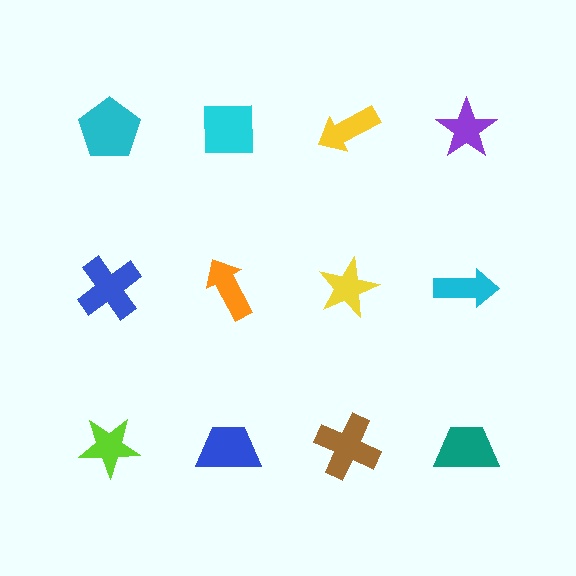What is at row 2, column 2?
An orange arrow.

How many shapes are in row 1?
4 shapes.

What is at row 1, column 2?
A cyan square.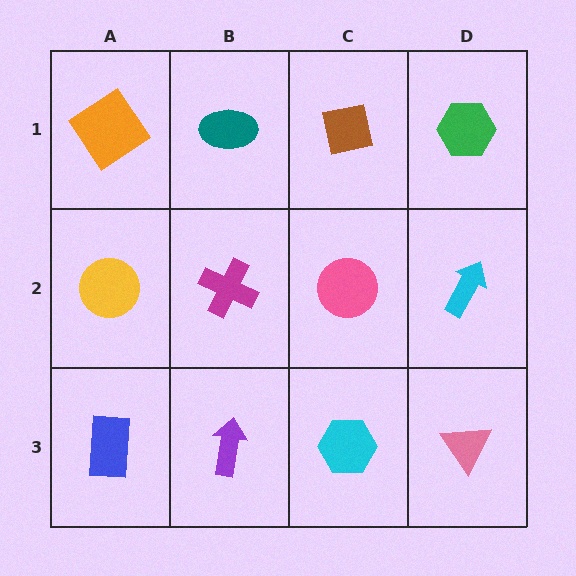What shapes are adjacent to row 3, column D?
A cyan arrow (row 2, column D), a cyan hexagon (row 3, column C).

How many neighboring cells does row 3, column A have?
2.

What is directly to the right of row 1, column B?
A brown square.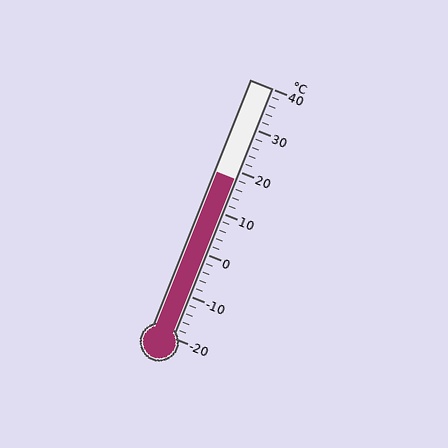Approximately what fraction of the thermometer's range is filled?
The thermometer is filled to approximately 65% of its range.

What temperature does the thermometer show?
The thermometer shows approximately 18°C.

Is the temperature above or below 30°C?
The temperature is below 30°C.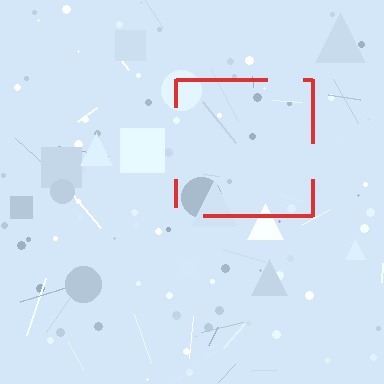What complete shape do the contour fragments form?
The contour fragments form a square.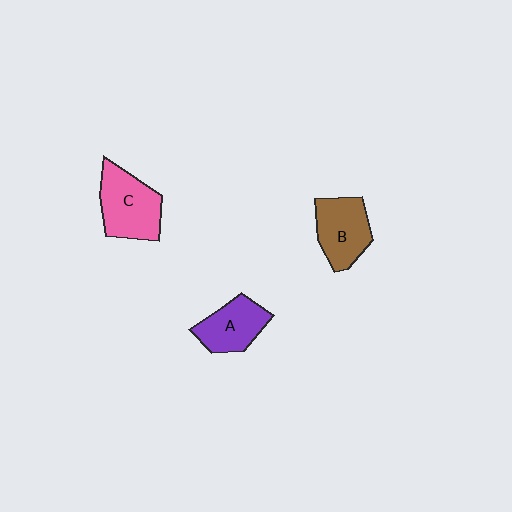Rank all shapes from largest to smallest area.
From largest to smallest: C (pink), B (brown), A (purple).